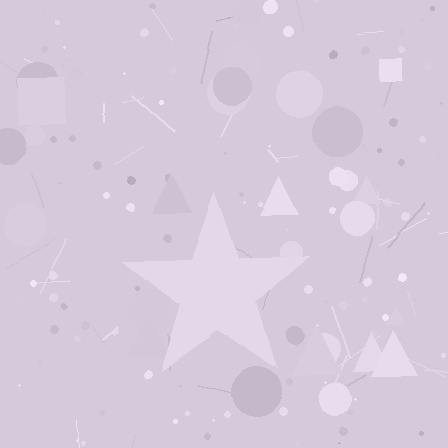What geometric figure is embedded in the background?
A star is embedded in the background.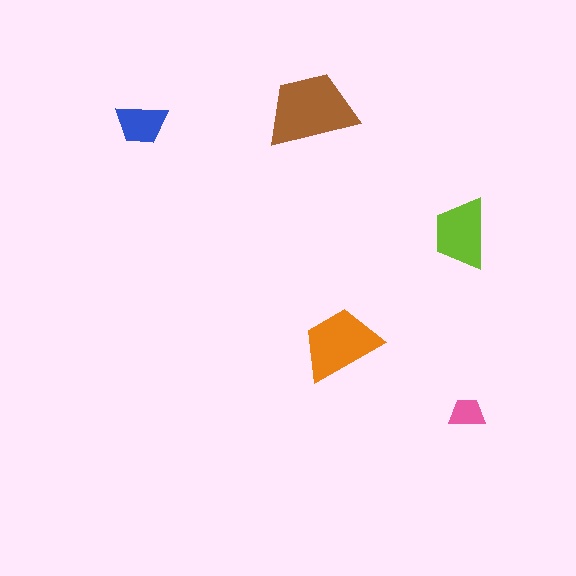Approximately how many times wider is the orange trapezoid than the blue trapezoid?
About 1.5 times wider.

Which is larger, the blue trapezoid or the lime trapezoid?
The lime one.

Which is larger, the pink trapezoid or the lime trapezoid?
The lime one.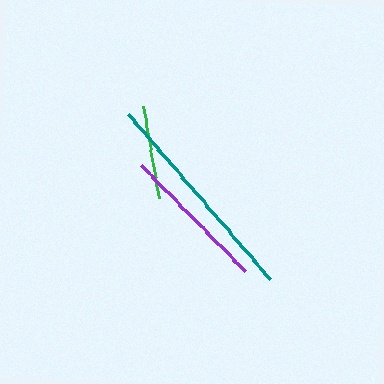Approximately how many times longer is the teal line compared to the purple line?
The teal line is approximately 1.5 times the length of the purple line.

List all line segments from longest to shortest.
From longest to shortest: teal, purple, green.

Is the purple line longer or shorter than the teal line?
The teal line is longer than the purple line.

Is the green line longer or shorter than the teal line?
The teal line is longer than the green line.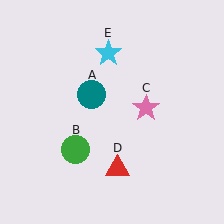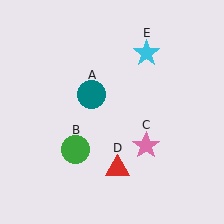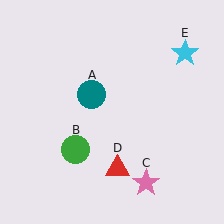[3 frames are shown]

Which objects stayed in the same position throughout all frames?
Teal circle (object A) and green circle (object B) and red triangle (object D) remained stationary.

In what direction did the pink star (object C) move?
The pink star (object C) moved down.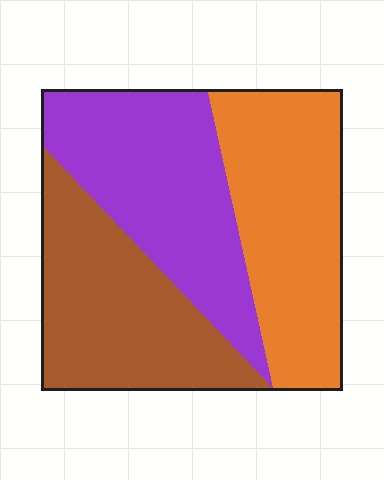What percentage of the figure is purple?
Purple takes up about one third (1/3) of the figure.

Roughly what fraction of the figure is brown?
Brown covers around 30% of the figure.